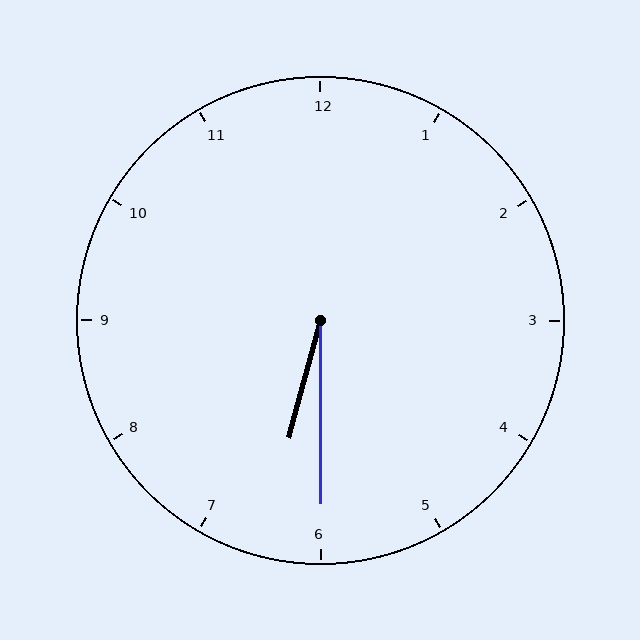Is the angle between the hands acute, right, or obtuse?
It is acute.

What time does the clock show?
6:30.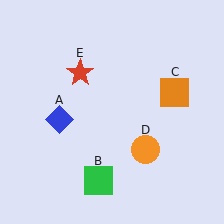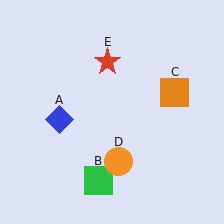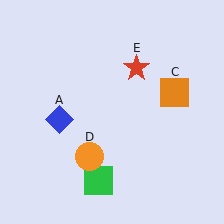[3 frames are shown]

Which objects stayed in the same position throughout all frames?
Blue diamond (object A) and green square (object B) and orange square (object C) remained stationary.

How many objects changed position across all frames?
2 objects changed position: orange circle (object D), red star (object E).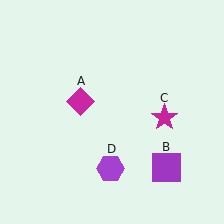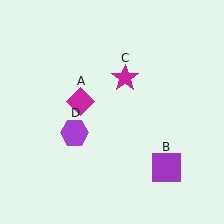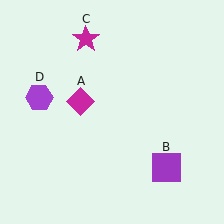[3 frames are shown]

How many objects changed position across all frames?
2 objects changed position: magenta star (object C), purple hexagon (object D).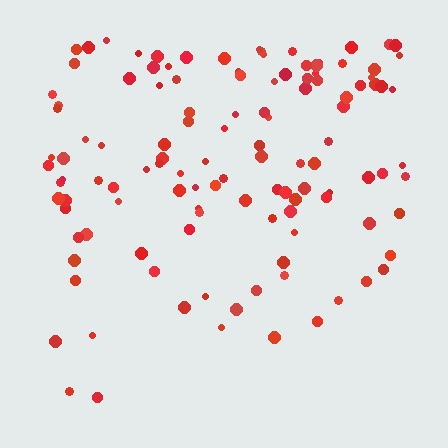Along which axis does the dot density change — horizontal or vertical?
Vertical.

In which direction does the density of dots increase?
From bottom to top, with the top side densest.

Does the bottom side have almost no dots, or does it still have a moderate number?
Still a moderate number, just noticeably fewer than the top.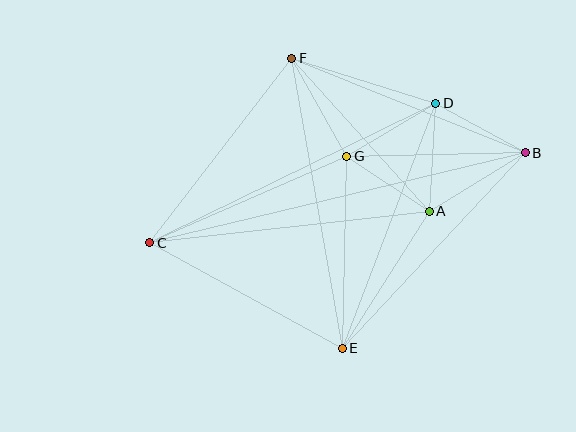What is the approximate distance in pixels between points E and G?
The distance between E and G is approximately 192 pixels.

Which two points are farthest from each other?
Points B and C are farthest from each other.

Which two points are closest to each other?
Points A and G are closest to each other.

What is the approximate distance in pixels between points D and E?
The distance between D and E is approximately 262 pixels.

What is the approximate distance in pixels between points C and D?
The distance between C and D is approximately 318 pixels.